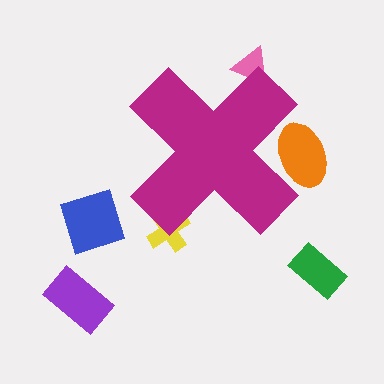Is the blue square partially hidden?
No, the blue square is fully visible.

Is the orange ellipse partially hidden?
Yes, the orange ellipse is partially hidden behind the magenta cross.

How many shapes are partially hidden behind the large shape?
3 shapes are partially hidden.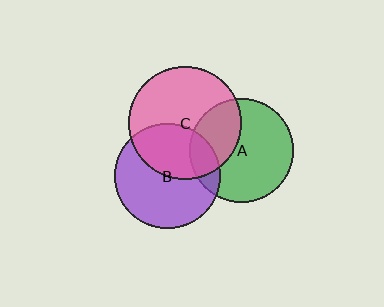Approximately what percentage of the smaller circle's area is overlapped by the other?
Approximately 40%.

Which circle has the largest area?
Circle C (pink).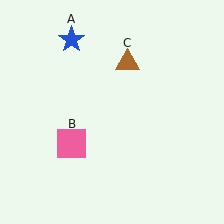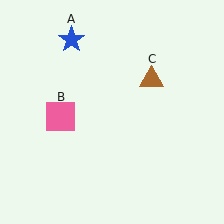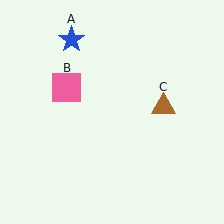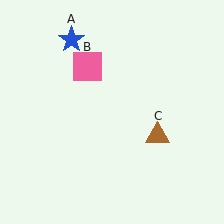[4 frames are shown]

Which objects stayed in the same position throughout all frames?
Blue star (object A) remained stationary.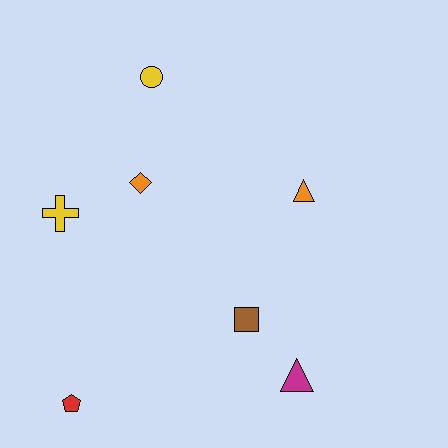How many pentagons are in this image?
There is 1 pentagon.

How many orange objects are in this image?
There are 2 orange objects.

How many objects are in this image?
There are 7 objects.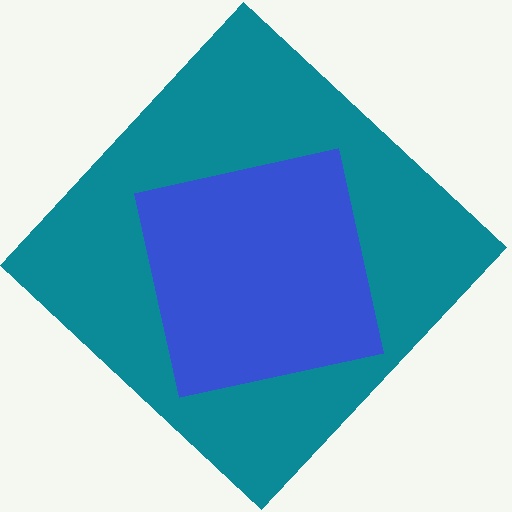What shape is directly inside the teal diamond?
The blue square.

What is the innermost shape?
The blue square.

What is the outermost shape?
The teal diamond.